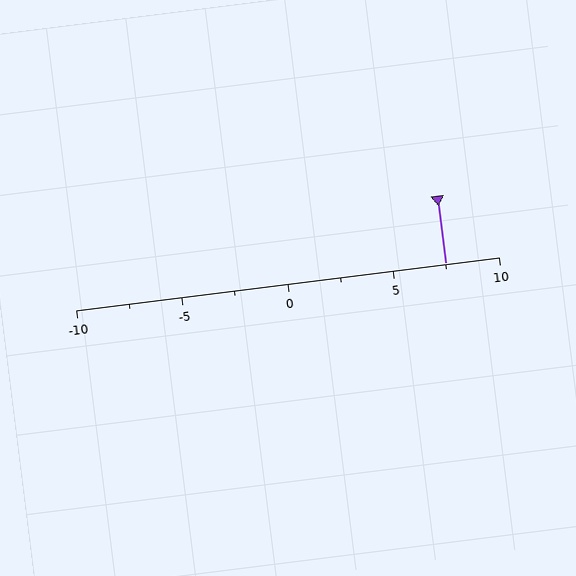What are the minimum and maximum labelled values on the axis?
The axis runs from -10 to 10.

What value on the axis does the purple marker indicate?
The marker indicates approximately 7.5.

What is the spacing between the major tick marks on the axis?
The major ticks are spaced 5 apart.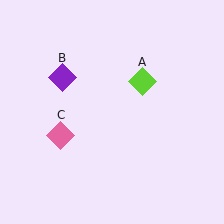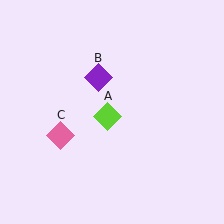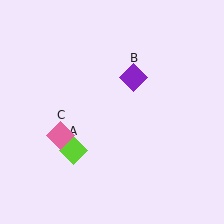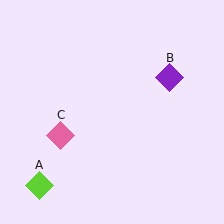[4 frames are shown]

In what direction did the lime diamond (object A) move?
The lime diamond (object A) moved down and to the left.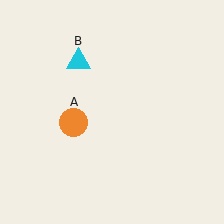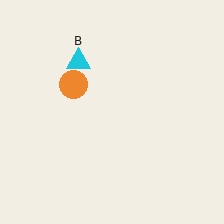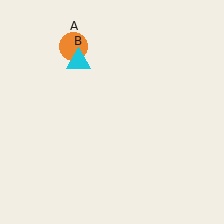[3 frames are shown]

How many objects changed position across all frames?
1 object changed position: orange circle (object A).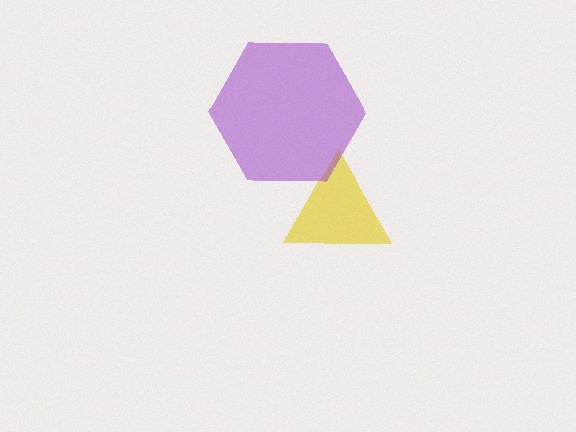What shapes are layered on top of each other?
The layered shapes are: a yellow triangle, a purple hexagon.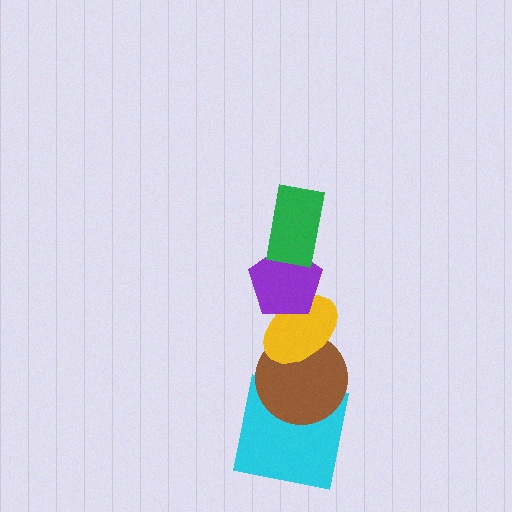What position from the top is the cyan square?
The cyan square is 5th from the top.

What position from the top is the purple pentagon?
The purple pentagon is 2nd from the top.